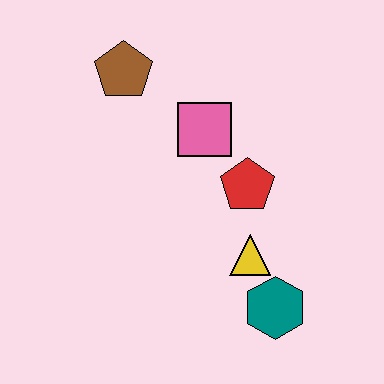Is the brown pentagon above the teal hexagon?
Yes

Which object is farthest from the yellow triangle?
The brown pentagon is farthest from the yellow triangle.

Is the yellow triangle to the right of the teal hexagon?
No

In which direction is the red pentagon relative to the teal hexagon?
The red pentagon is above the teal hexagon.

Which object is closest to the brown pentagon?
The pink square is closest to the brown pentagon.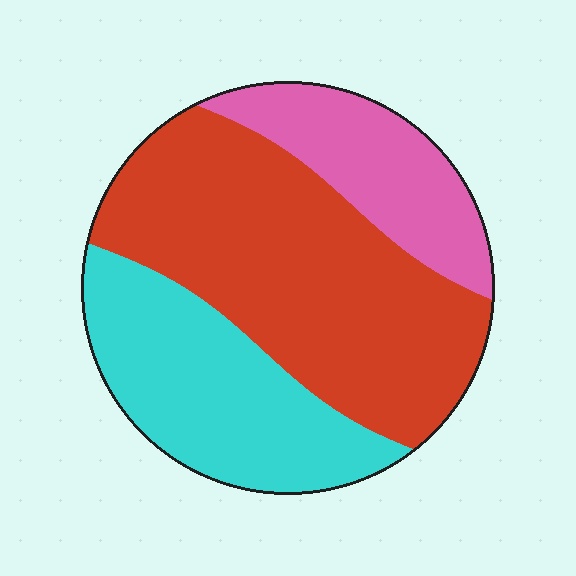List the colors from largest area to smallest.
From largest to smallest: red, cyan, pink.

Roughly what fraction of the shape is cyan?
Cyan covers 30% of the shape.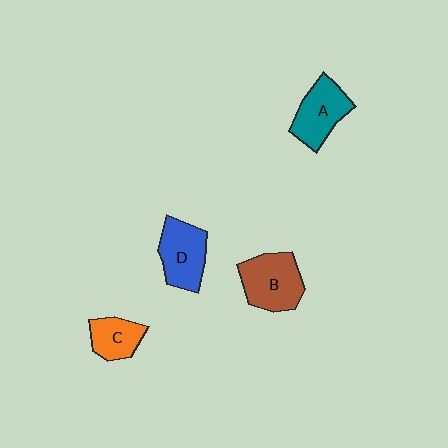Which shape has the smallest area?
Shape C (orange).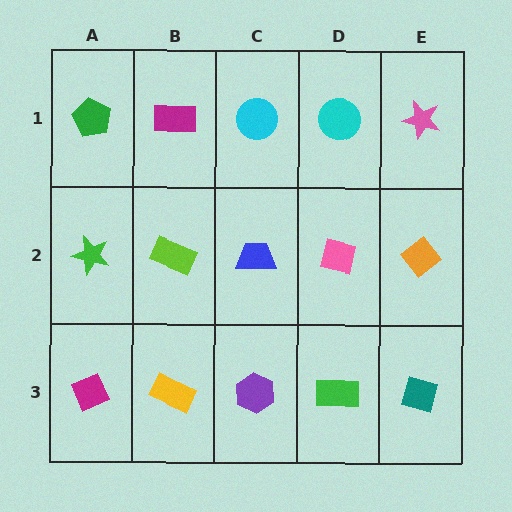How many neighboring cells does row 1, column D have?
3.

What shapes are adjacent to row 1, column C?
A blue trapezoid (row 2, column C), a magenta rectangle (row 1, column B), a cyan circle (row 1, column D).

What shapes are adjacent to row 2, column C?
A cyan circle (row 1, column C), a purple hexagon (row 3, column C), a lime rectangle (row 2, column B), a pink square (row 2, column D).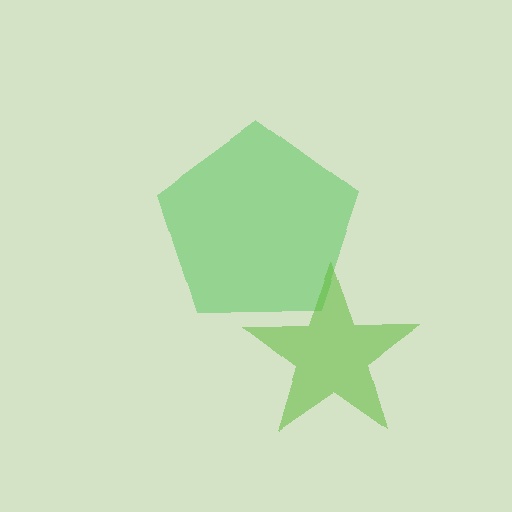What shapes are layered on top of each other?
The layered shapes are: a green pentagon, a lime star.